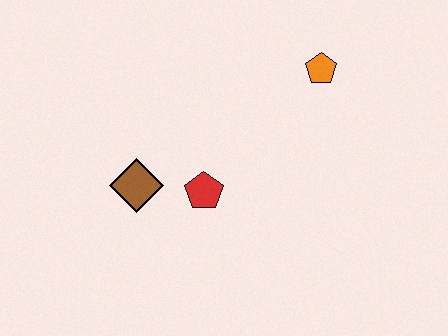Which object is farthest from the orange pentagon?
The brown diamond is farthest from the orange pentagon.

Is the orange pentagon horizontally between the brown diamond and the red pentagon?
No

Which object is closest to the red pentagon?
The brown diamond is closest to the red pentagon.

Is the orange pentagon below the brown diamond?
No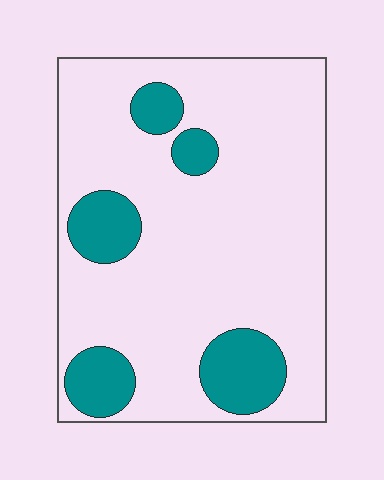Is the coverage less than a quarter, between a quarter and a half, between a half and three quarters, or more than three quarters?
Less than a quarter.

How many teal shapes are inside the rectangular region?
5.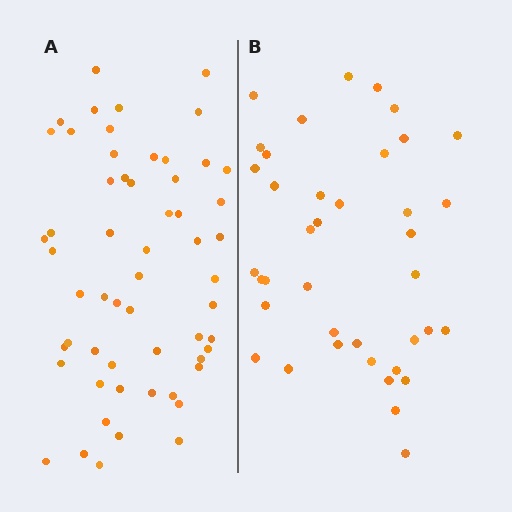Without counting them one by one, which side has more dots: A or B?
Region A (the left region) has more dots.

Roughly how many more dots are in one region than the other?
Region A has approximately 20 more dots than region B.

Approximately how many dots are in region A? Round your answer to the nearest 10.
About 60 dots. (The exact count is 57, which rounds to 60.)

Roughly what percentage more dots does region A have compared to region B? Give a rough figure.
About 45% more.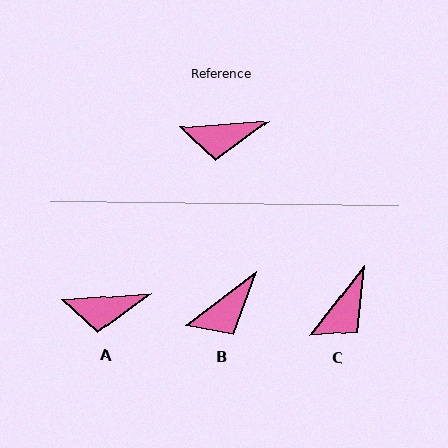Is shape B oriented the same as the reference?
No, it is off by about 33 degrees.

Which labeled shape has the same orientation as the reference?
A.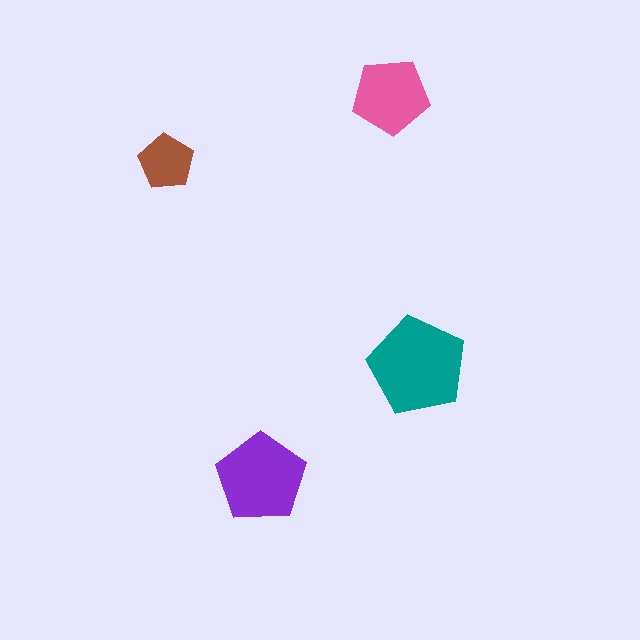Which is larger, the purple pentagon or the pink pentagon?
The purple one.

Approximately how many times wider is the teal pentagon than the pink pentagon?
About 1.5 times wider.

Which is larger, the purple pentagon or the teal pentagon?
The teal one.